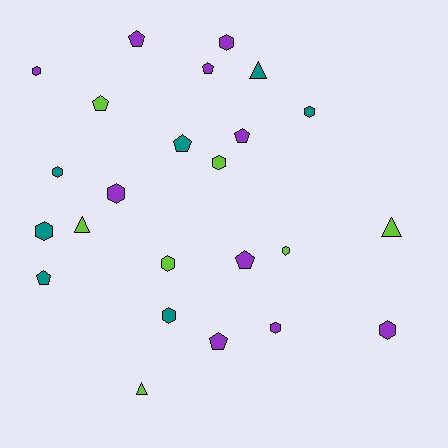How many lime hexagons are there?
There are 3 lime hexagons.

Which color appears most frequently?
Purple, with 10 objects.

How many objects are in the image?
There are 24 objects.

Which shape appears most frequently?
Hexagon, with 12 objects.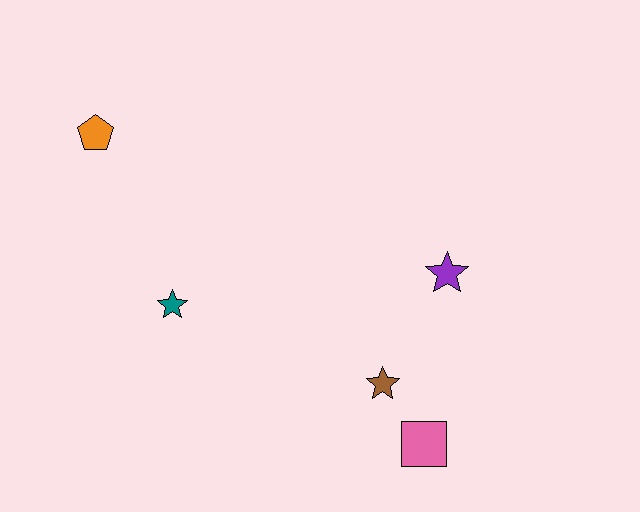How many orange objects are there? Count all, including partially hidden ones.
There is 1 orange object.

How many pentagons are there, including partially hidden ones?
There is 1 pentagon.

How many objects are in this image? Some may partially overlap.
There are 5 objects.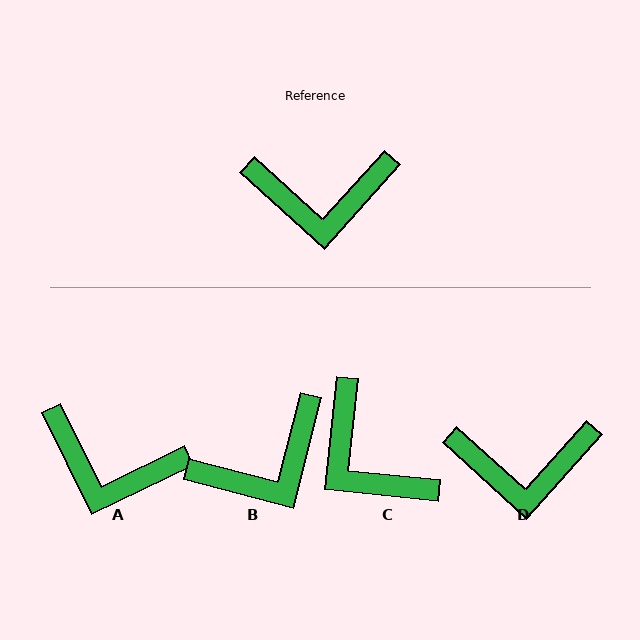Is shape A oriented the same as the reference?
No, it is off by about 22 degrees.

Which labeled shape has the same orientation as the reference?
D.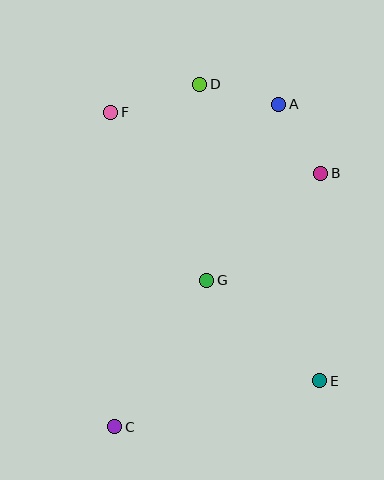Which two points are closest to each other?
Points A and B are closest to each other.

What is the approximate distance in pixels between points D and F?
The distance between D and F is approximately 93 pixels.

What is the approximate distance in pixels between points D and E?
The distance between D and E is approximately 320 pixels.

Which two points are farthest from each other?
Points A and C are farthest from each other.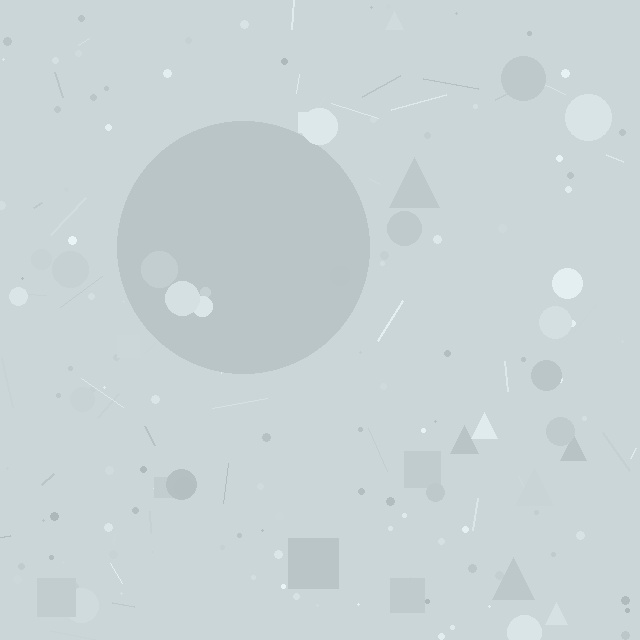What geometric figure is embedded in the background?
A circle is embedded in the background.